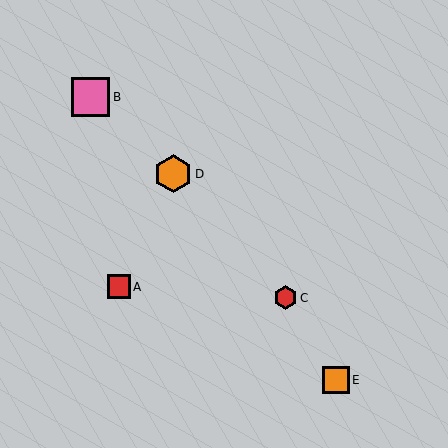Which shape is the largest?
The pink square (labeled B) is the largest.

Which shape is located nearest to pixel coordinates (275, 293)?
The red hexagon (labeled C) at (285, 298) is nearest to that location.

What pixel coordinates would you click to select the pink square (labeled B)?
Click at (91, 97) to select the pink square B.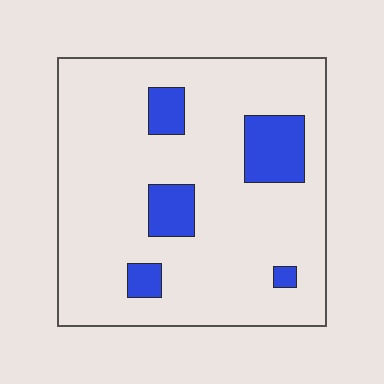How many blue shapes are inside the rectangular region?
5.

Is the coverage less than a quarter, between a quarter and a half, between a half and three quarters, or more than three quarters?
Less than a quarter.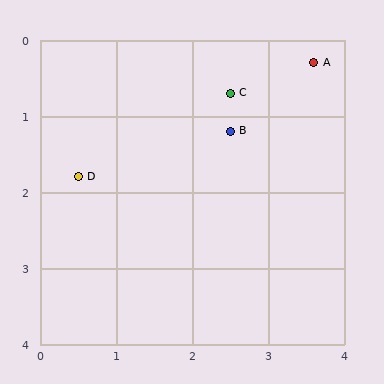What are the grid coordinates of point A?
Point A is at approximately (3.6, 0.3).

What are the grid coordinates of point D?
Point D is at approximately (0.5, 1.8).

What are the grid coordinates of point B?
Point B is at approximately (2.5, 1.2).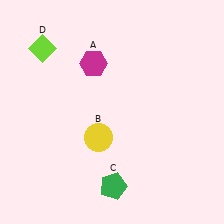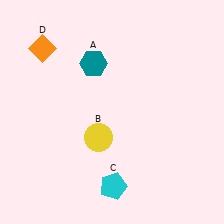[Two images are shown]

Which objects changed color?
A changed from magenta to teal. C changed from green to cyan. D changed from lime to orange.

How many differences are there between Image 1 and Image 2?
There are 3 differences between the two images.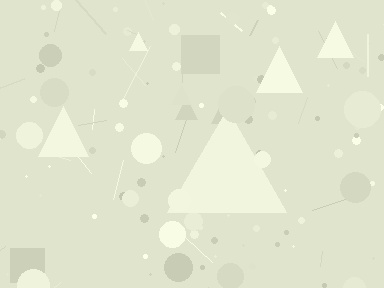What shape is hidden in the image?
A triangle is hidden in the image.